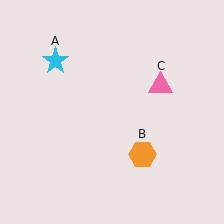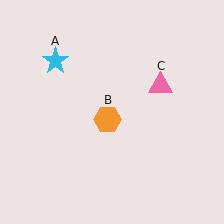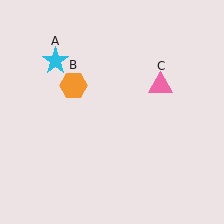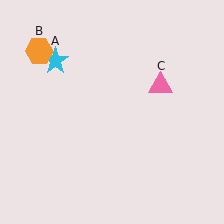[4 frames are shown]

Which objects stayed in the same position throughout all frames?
Cyan star (object A) and pink triangle (object C) remained stationary.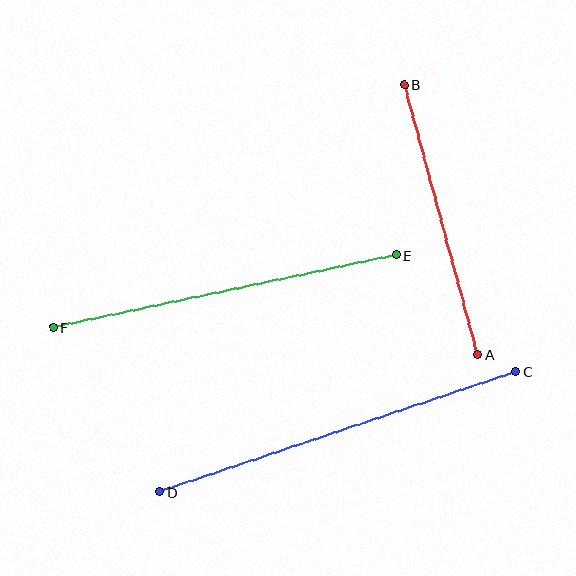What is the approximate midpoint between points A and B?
The midpoint is at approximately (441, 220) pixels.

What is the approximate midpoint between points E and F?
The midpoint is at approximately (225, 291) pixels.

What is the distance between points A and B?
The distance is approximately 279 pixels.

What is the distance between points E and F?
The distance is approximately 351 pixels.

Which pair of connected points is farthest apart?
Points C and D are farthest apart.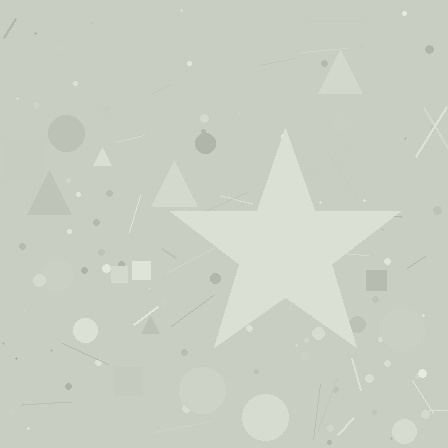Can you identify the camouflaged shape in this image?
The camouflaged shape is a star.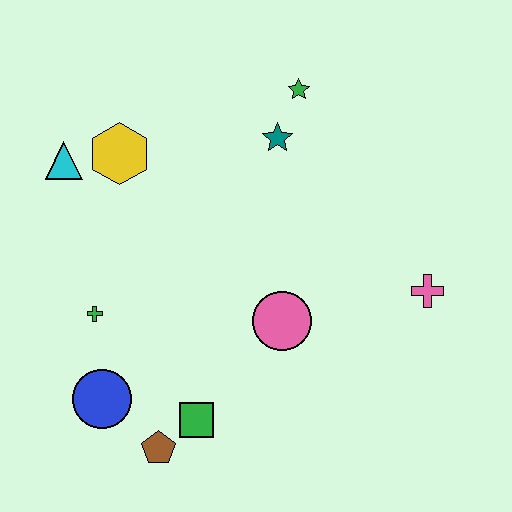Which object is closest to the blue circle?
The brown pentagon is closest to the blue circle.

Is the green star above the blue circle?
Yes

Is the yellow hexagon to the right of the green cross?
Yes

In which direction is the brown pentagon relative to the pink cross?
The brown pentagon is to the left of the pink cross.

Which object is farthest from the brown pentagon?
The green star is farthest from the brown pentagon.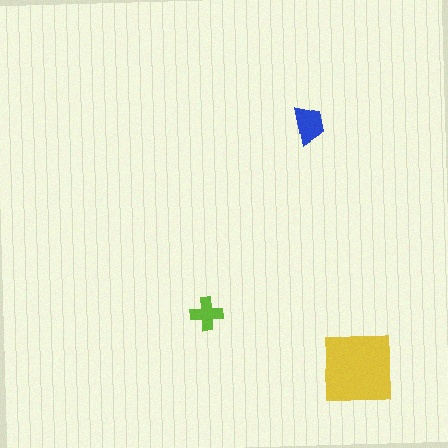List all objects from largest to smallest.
The yellow square, the blue trapezoid, the lime cross.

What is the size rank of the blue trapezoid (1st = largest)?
2nd.